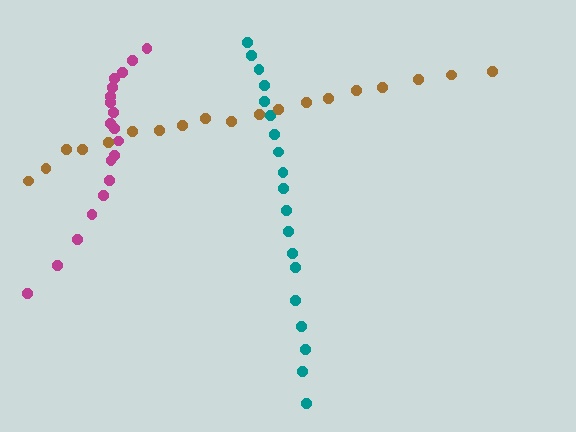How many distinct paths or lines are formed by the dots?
There are 3 distinct paths.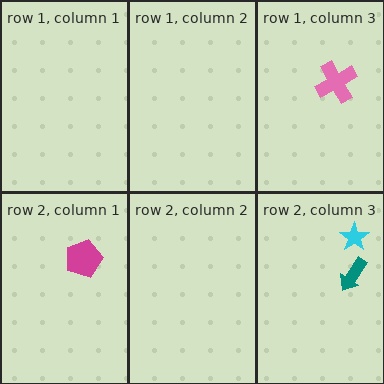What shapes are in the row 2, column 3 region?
The teal arrow, the cyan star.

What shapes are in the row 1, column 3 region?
The pink cross.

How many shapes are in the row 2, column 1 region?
1.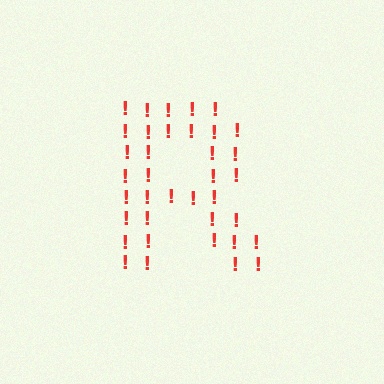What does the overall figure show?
The overall figure shows the letter R.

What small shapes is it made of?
It is made of small exclamation marks.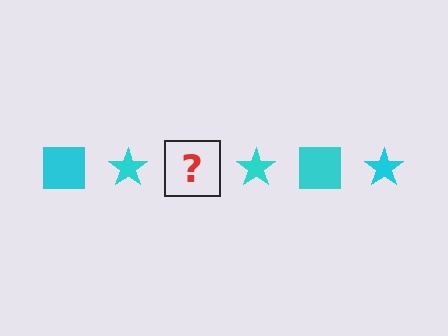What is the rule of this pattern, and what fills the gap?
The rule is that the pattern cycles through square, star shapes in cyan. The gap should be filled with a cyan square.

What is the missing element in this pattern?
The missing element is a cyan square.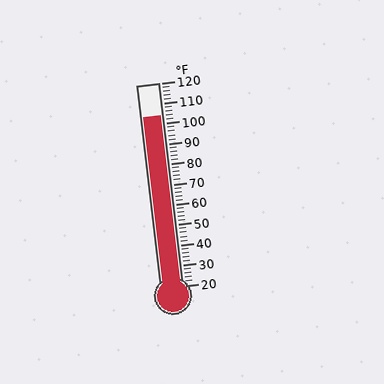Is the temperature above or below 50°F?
The temperature is above 50°F.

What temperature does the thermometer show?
The thermometer shows approximately 104°F.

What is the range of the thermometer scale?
The thermometer scale ranges from 20°F to 120°F.